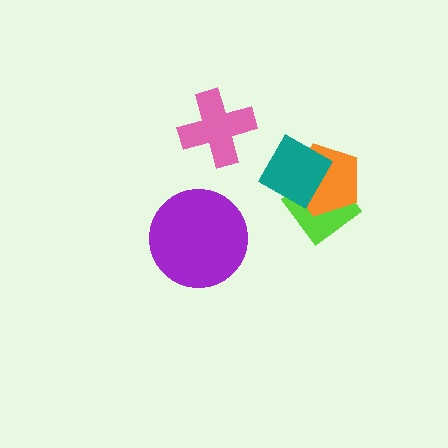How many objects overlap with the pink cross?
0 objects overlap with the pink cross.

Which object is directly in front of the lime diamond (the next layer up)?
The orange pentagon is directly in front of the lime diamond.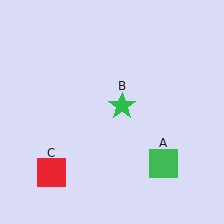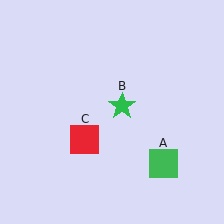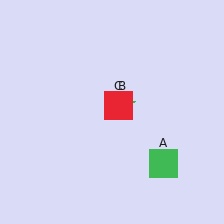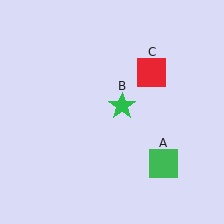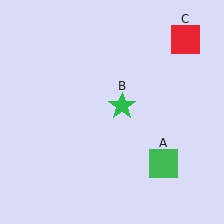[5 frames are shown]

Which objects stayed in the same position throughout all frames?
Green square (object A) and green star (object B) remained stationary.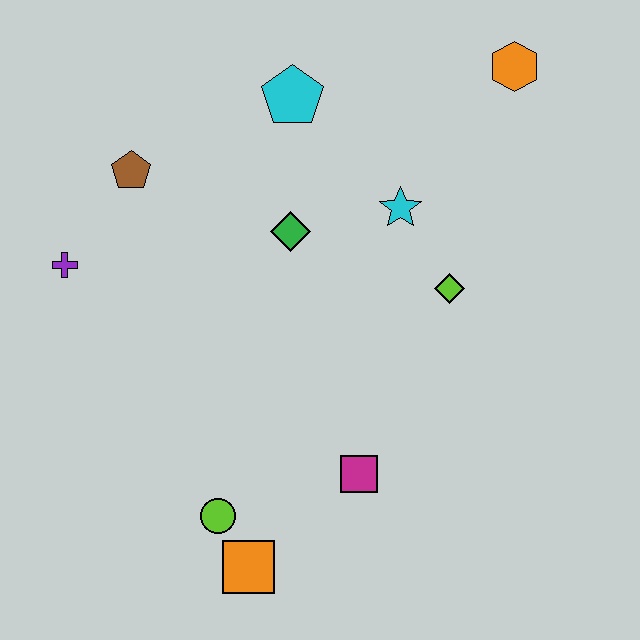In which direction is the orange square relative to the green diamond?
The orange square is below the green diamond.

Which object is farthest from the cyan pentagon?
The orange square is farthest from the cyan pentagon.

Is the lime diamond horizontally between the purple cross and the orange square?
No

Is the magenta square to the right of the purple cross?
Yes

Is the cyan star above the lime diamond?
Yes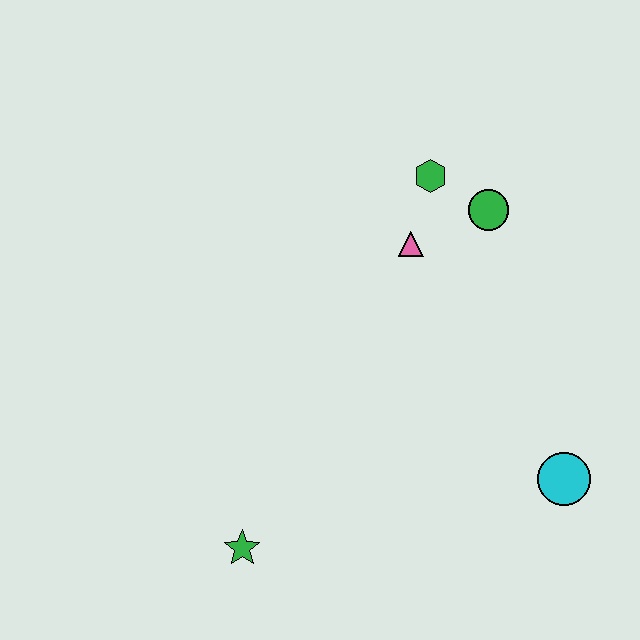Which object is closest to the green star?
The cyan circle is closest to the green star.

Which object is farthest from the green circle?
The green star is farthest from the green circle.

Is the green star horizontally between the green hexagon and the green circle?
No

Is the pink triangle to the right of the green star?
Yes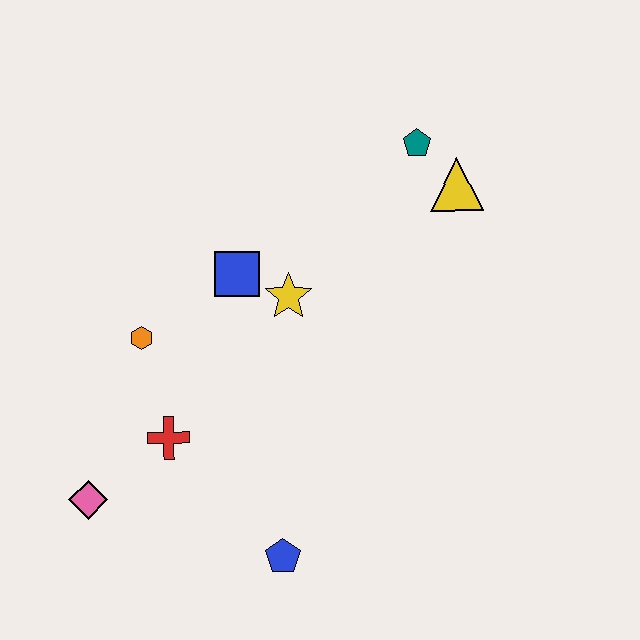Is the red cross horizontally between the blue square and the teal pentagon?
No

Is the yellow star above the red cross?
Yes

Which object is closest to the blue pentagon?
The red cross is closest to the blue pentagon.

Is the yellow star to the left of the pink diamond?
No